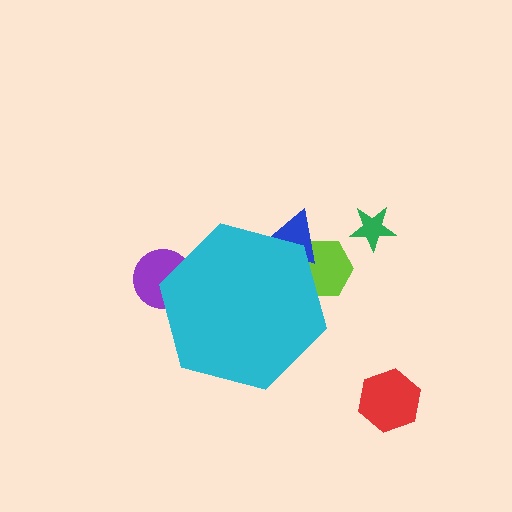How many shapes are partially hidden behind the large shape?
3 shapes are partially hidden.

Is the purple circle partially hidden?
Yes, the purple circle is partially hidden behind the cyan hexagon.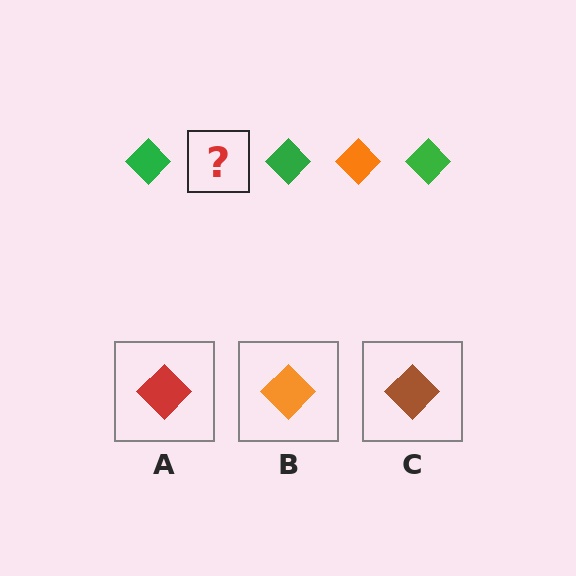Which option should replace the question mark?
Option B.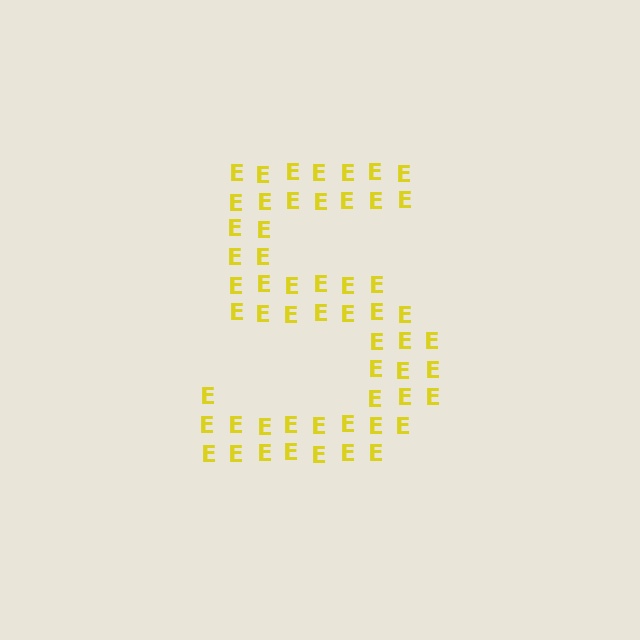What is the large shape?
The large shape is the digit 5.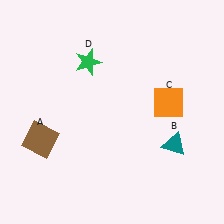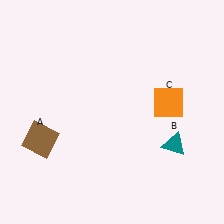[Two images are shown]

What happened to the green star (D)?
The green star (D) was removed in Image 2. It was in the top-left area of Image 1.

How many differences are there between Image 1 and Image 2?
There is 1 difference between the two images.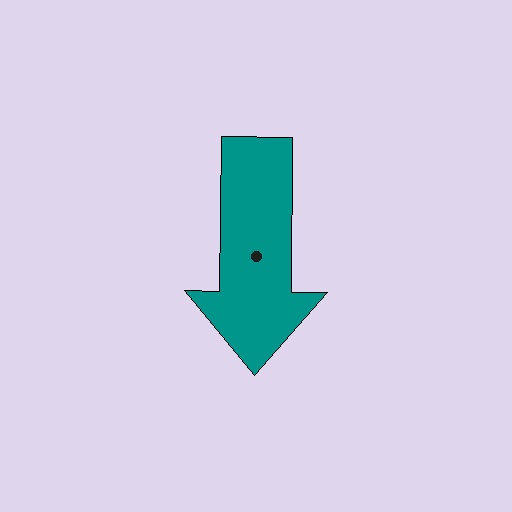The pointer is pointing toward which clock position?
Roughly 6 o'clock.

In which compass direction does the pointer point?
South.